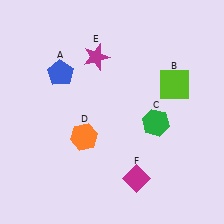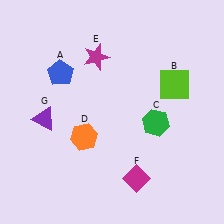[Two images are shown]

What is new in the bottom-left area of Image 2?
A purple triangle (G) was added in the bottom-left area of Image 2.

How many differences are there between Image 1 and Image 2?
There is 1 difference between the two images.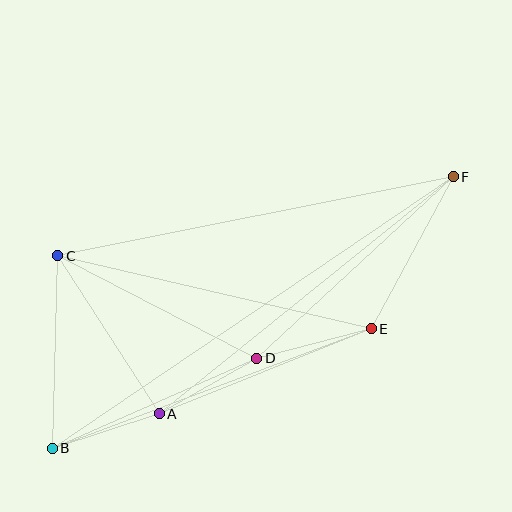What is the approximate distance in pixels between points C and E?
The distance between C and E is approximately 322 pixels.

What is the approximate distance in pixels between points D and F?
The distance between D and F is approximately 267 pixels.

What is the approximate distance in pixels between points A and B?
The distance between A and B is approximately 112 pixels.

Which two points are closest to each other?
Points A and D are closest to each other.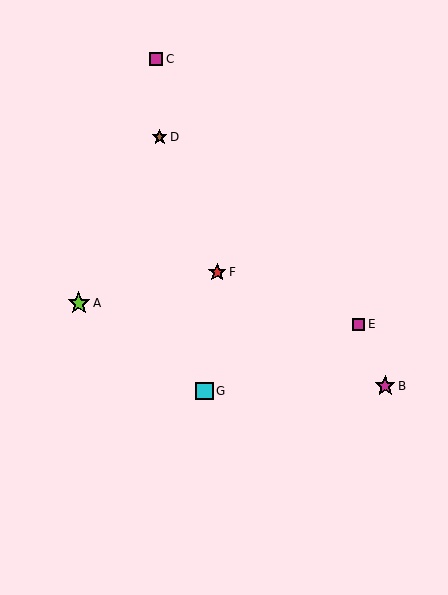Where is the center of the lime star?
The center of the lime star is at (79, 303).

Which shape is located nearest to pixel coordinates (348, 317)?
The magenta square (labeled E) at (359, 324) is nearest to that location.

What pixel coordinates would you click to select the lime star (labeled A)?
Click at (79, 303) to select the lime star A.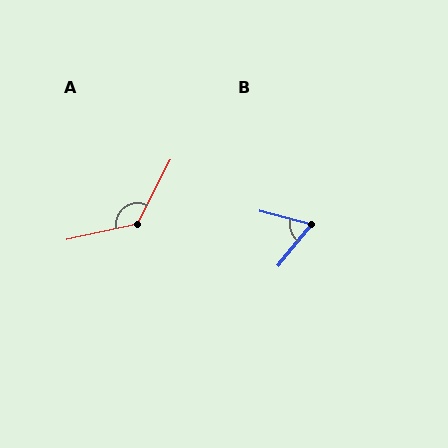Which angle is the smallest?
B, at approximately 65 degrees.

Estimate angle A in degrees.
Approximately 130 degrees.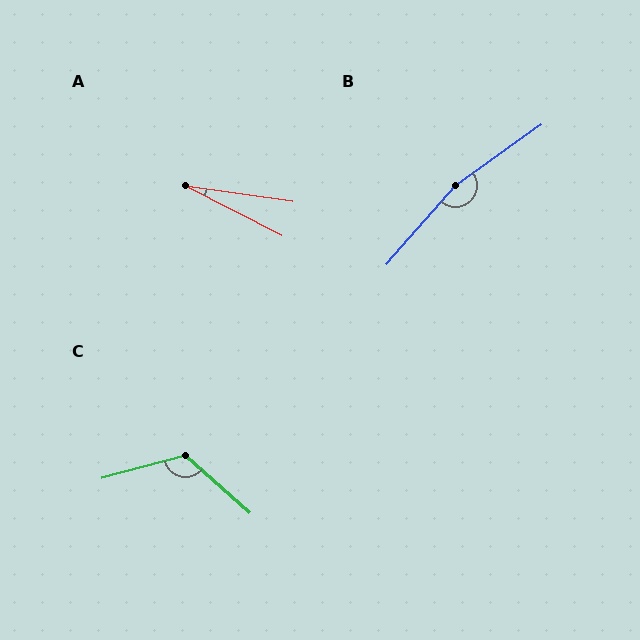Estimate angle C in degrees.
Approximately 123 degrees.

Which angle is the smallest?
A, at approximately 19 degrees.